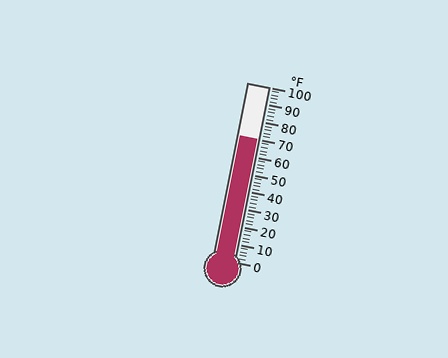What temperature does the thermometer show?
The thermometer shows approximately 70°F.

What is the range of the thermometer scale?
The thermometer scale ranges from 0°F to 100°F.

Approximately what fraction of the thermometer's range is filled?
The thermometer is filled to approximately 70% of its range.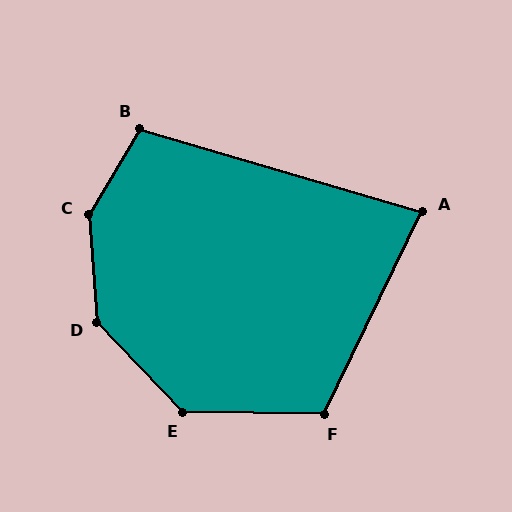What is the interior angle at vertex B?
Approximately 104 degrees (obtuse).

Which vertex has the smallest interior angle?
A, at approximately 81 degrees.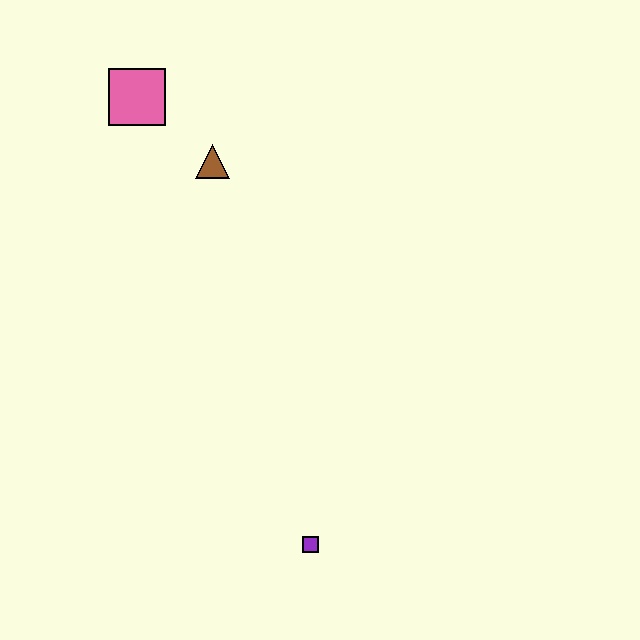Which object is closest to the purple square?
The brown triangle is closest to the purple square.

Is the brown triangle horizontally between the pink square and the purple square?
Yes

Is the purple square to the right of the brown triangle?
Yes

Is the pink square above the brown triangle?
Yes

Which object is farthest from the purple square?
The pink square is farthest from the purple square.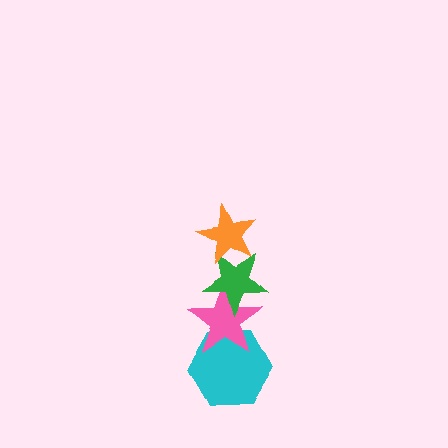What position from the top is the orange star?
The orange star is 1st from the top.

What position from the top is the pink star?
The pink star is 3rd from the top.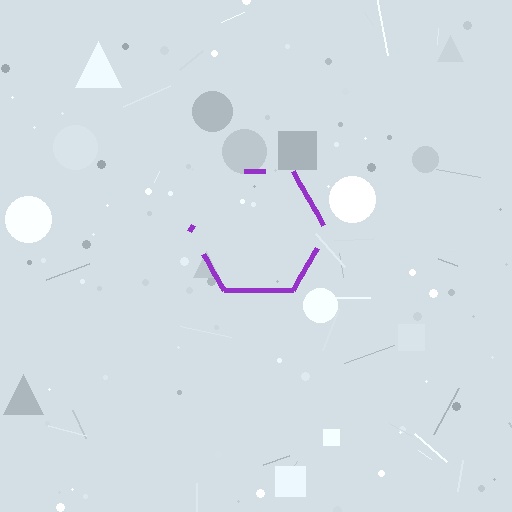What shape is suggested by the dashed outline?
The dashed outline suggests a hexagon.